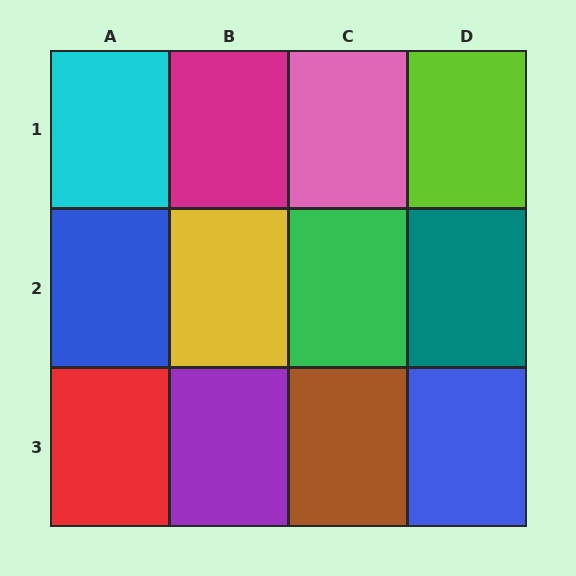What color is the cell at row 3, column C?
Brown.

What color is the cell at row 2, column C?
Green.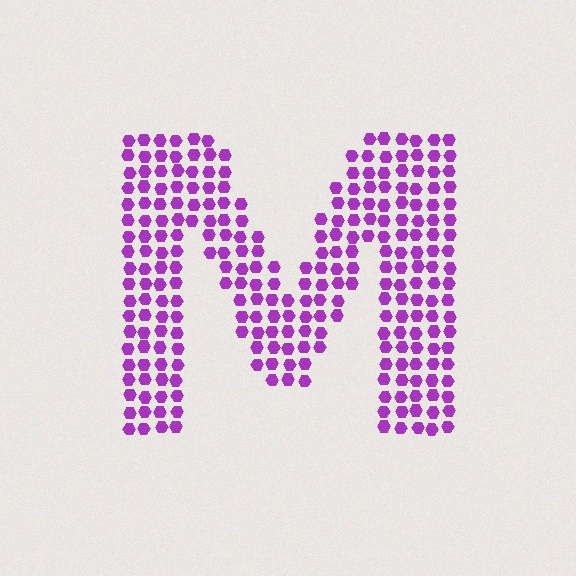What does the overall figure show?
The overall figure shows the letter M.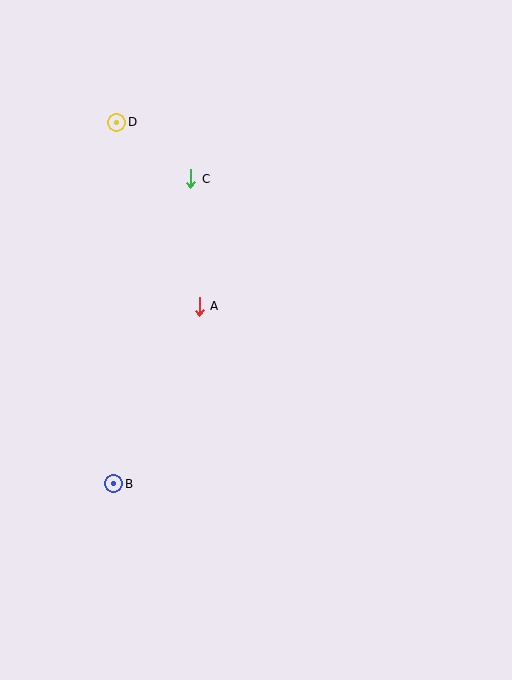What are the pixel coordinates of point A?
Point A is at (199, 307).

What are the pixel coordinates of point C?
Point C is at (191, 179).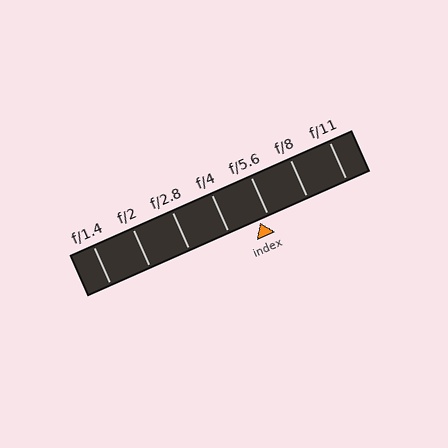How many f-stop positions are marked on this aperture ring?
There are 7 f-stop positions marked.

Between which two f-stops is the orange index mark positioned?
The index mark is between f/4 and f/5.6.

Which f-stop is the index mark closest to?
The index mark is closest to f/5.6.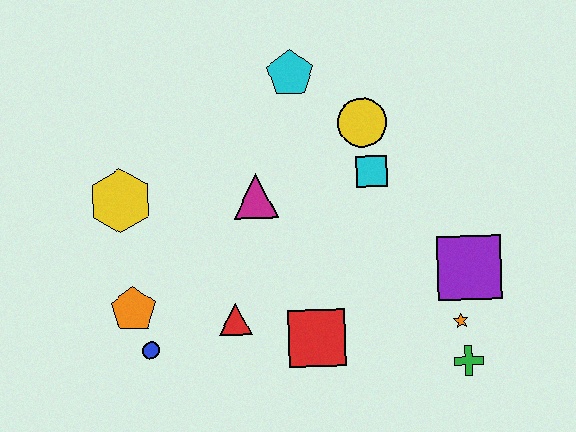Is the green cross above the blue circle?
No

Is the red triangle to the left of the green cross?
Yes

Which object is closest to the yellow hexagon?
The orange pentagon is closest to the yellow hexagon.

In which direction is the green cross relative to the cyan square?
The green cross is below the cyan square.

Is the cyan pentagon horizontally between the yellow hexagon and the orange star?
Yes